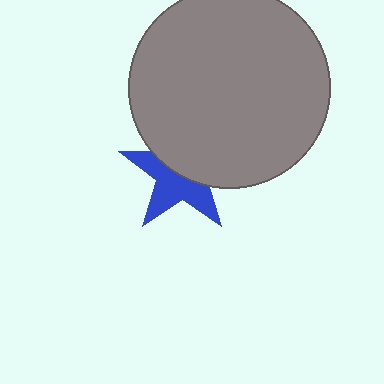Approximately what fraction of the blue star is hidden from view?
Roughly 48% of the blue star is hidden behind the gray circle.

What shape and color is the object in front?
The object in front is a gray circle.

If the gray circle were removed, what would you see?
You would see the complete blue star.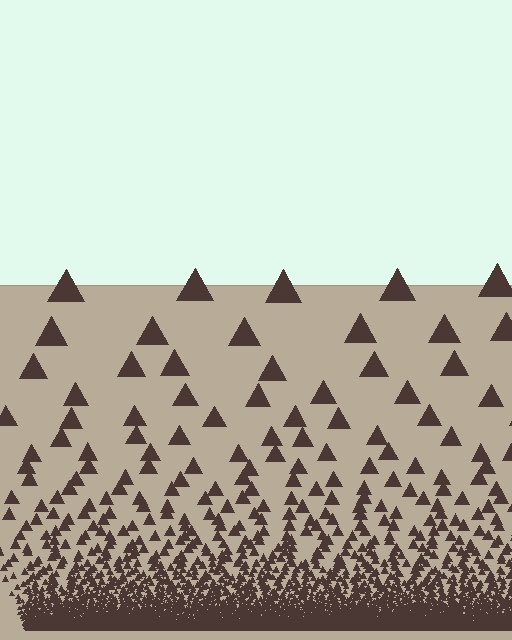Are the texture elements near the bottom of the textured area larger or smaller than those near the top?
Smaller. The gradient is inverted — elements near the bottom are smaller and denser.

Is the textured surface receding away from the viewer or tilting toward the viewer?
The surface appears to tilt toward the viewer. Texture elements get larger and sparser toward the top.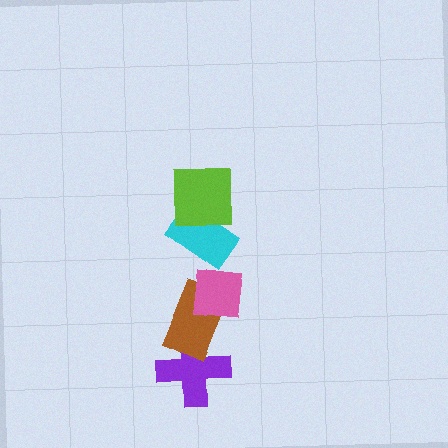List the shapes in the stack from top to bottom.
From top to bottom: the lime square, the cyan rectangle, the pink square, the brown rectangle, the purple cross.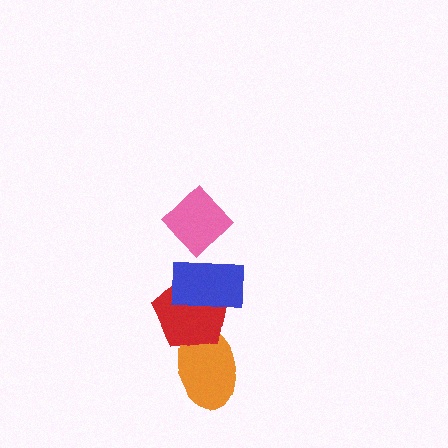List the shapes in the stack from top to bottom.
From top to bottom: the pink diamond, the blue rectangle, the red pentagon, the orange ellipse.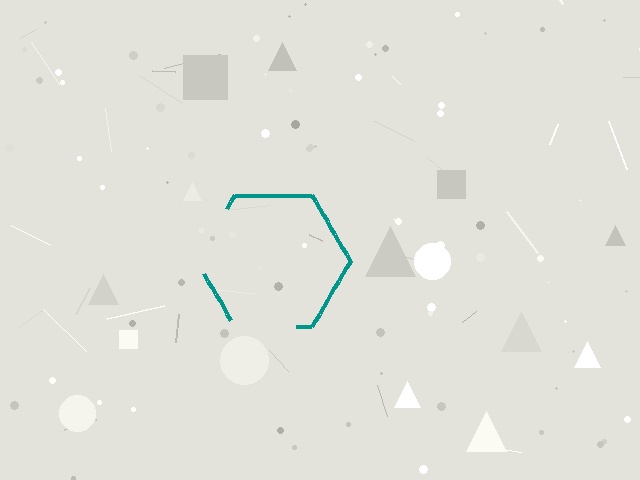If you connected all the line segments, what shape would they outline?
They would outline a hexagon.